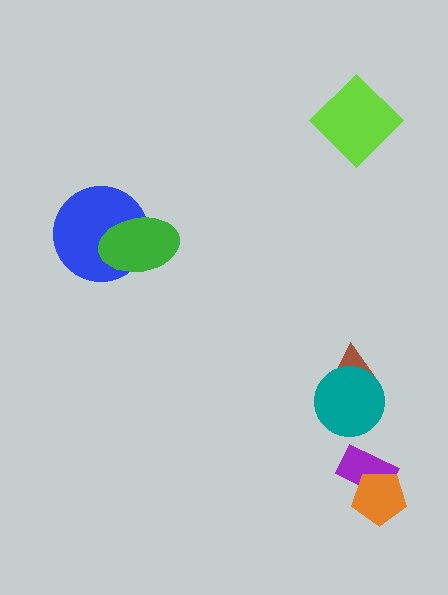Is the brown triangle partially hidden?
Yes, it is partially covered by another shape.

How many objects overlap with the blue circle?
1 object overlaps with the blue circle.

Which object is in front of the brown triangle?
The teal circle is in front of the brown triangle.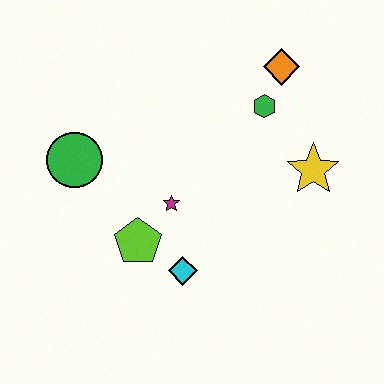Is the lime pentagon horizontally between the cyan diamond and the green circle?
Yes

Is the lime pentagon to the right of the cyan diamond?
No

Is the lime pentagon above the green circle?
No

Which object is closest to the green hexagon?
The orange diamond is closest to the green hexagon.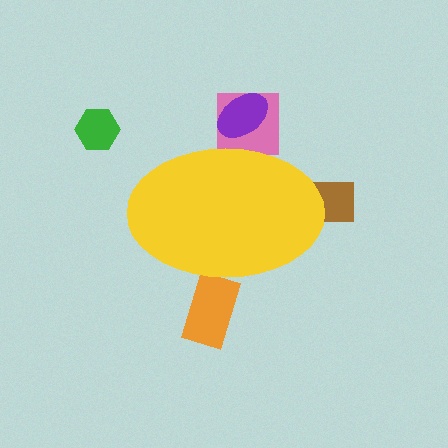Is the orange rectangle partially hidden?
Yes, the orange rectangle is partially hidden behind the yellow ellipse.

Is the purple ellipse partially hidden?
Yes, the purple ellipse is partially hidden behind the yellow ellipse.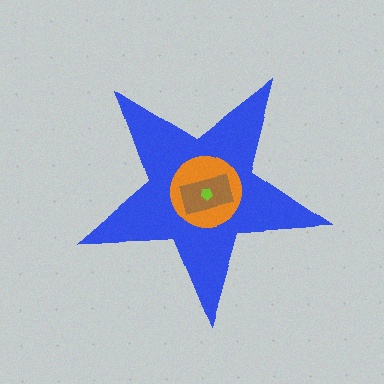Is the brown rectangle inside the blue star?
Yes.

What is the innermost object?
The lime pentagon.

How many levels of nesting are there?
4.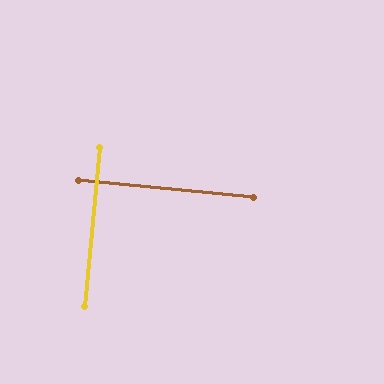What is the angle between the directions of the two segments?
Approximately 90 degrees.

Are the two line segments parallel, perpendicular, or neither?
Perpendicular — they meet at approximately 90°.